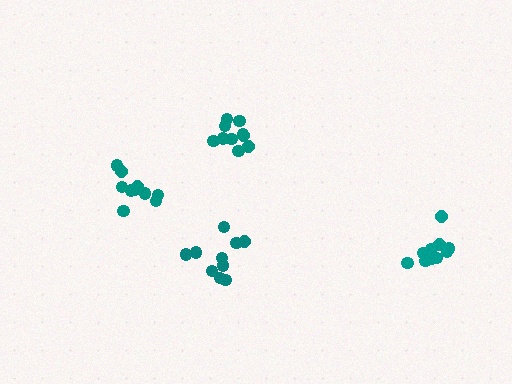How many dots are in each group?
Group 1: 10 dots, Group 2: 10 dots, Group 3: 11 dots, Group 4: 10 dots (41 total).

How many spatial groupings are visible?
There are 4 spatial groupings.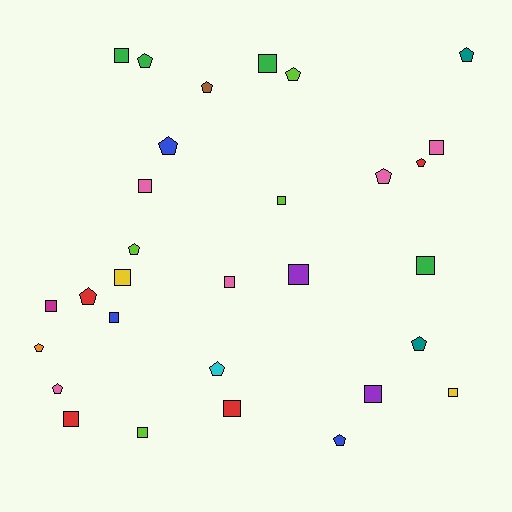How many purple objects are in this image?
There are 2 purple objects.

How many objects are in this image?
There are 30 objects.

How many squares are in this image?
There are 16 squares.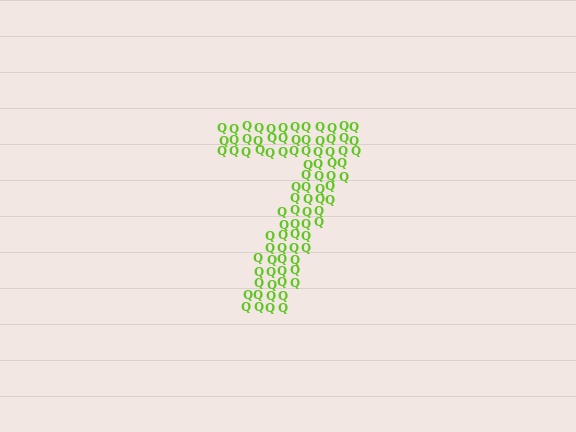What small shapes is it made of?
It is made of small letter Q's.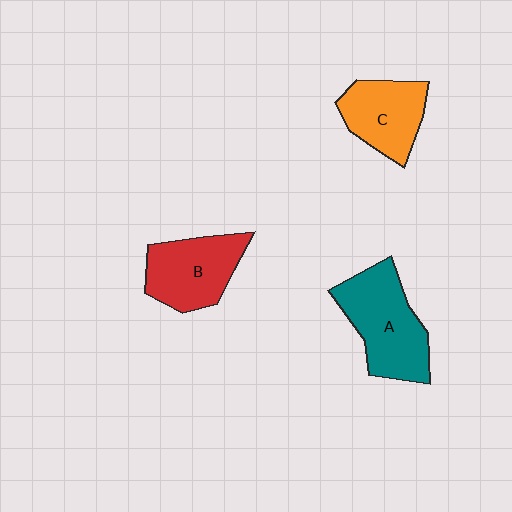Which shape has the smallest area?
Shape C (orange).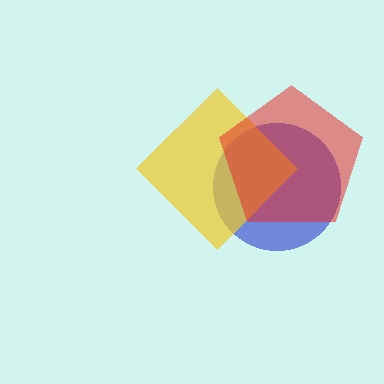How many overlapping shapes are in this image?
There are 3 overlapping shapes in the image.